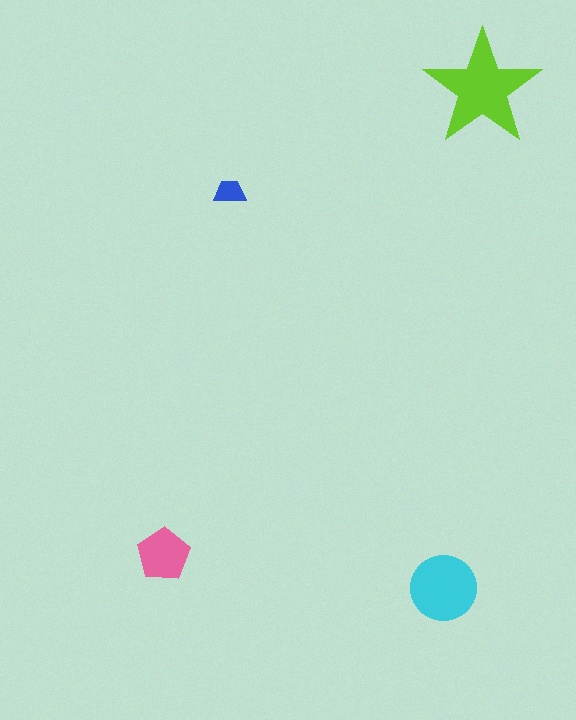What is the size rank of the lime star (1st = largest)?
1st.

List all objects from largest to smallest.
The lime star, the cyan circle, the pink pentagon, the blue trapezoid.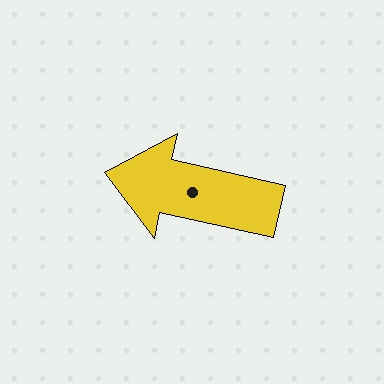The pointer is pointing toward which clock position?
Roughly 9 o'clock.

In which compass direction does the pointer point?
West.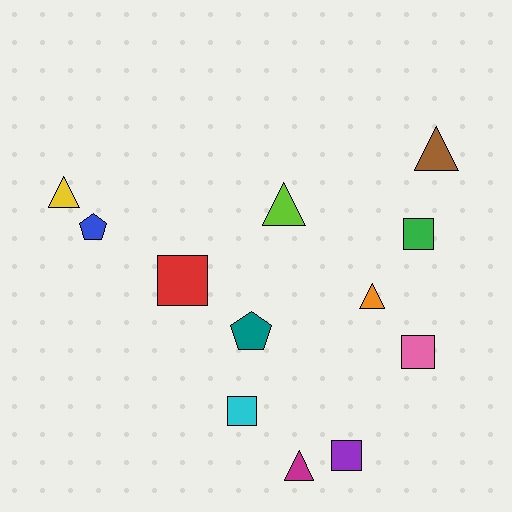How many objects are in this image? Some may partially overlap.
There are 12 objects.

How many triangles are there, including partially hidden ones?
There are 5 triangles.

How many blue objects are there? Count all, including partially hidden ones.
There is 1 blue object.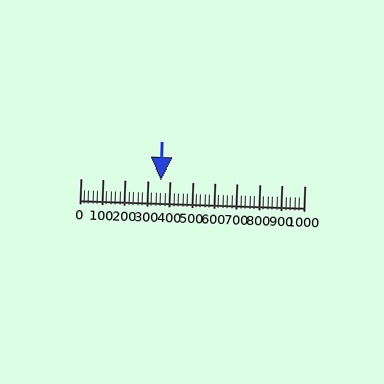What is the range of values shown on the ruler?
The ruler shows values from 0 to 1000.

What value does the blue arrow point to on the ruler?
The blue arrow points to approximately 360.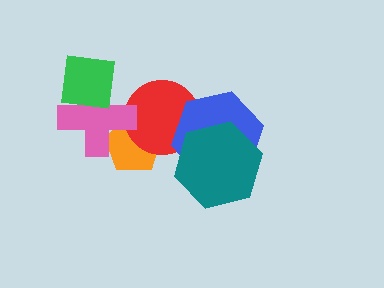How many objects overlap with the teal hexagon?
2 objects overlap with the teal hexagon.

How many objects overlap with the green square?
1 object overlaps with the green square.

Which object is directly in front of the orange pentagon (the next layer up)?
The red circle is directly in front of the orange pentagon.